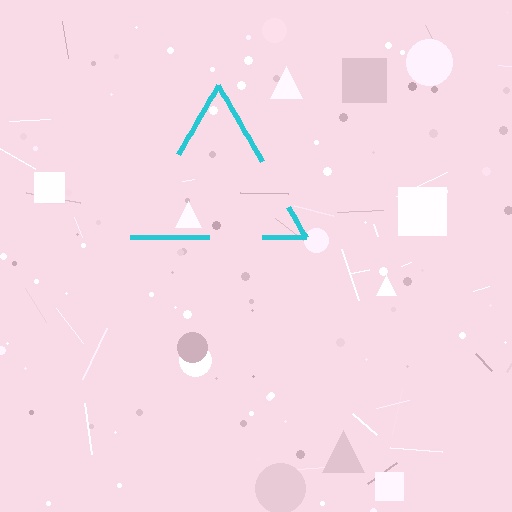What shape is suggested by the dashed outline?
The dashed outline suggests a triangle.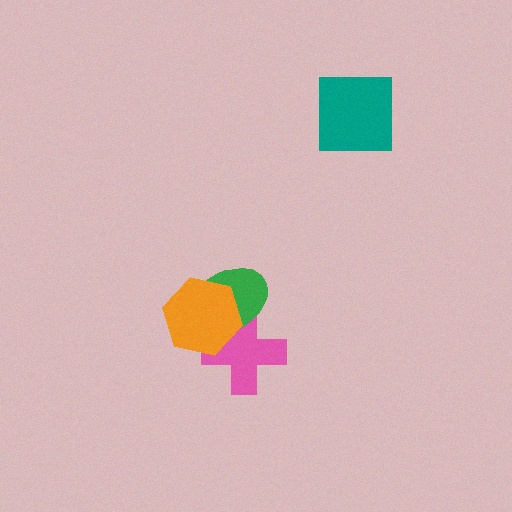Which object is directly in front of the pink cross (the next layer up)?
The green ellipse is directly in front of the pink cross.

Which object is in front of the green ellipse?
The orange hexagon is in front of the green ellipse.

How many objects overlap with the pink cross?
2 objects overlap with the pink cross.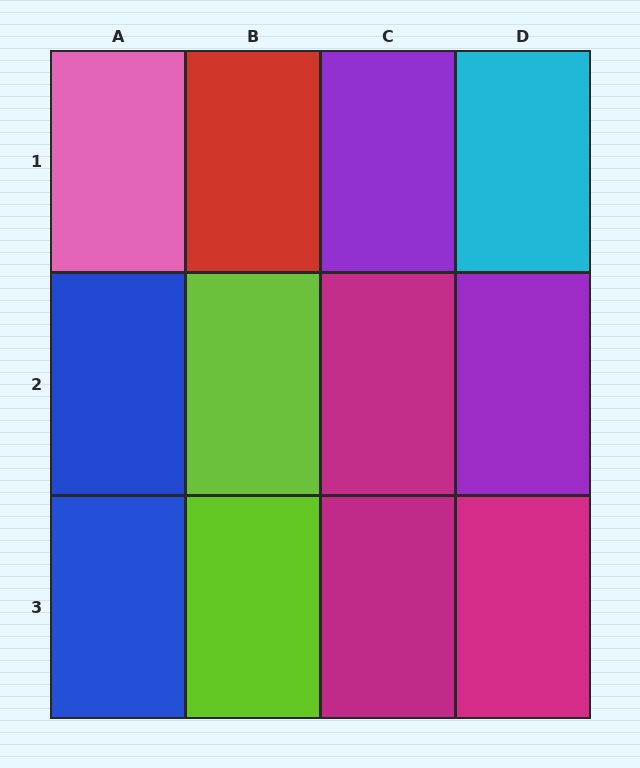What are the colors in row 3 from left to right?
Blue, lime, magenta, magenta.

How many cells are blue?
2 cells are blue.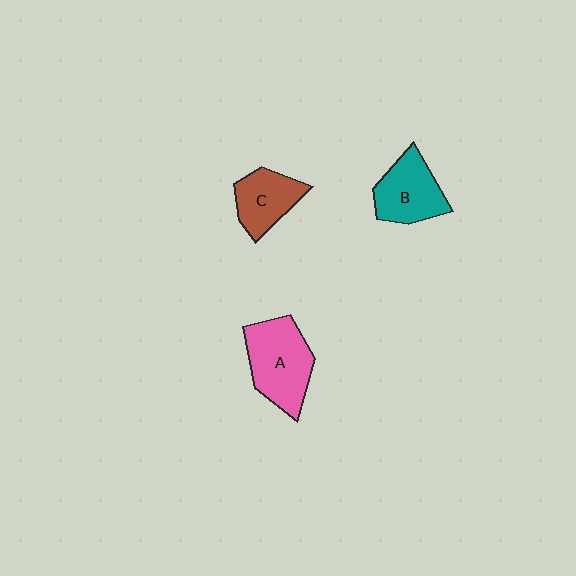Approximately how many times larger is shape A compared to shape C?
Approximately 1.5 times.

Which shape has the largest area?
Shape A (pink).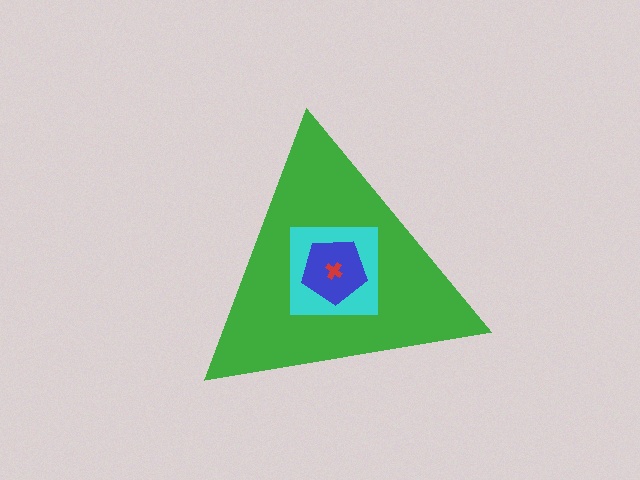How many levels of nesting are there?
4.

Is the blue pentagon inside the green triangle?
Yes.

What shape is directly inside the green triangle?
The cyan square.